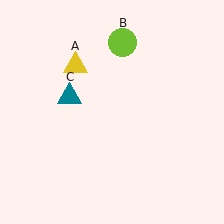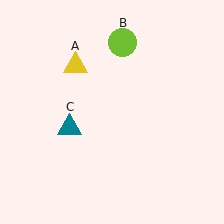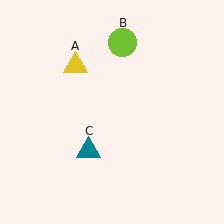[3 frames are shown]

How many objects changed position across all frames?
1 object changed position: teal triangle (object C).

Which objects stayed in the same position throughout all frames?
Yellow triangle (object A) and lime circle (object B) remained stationary.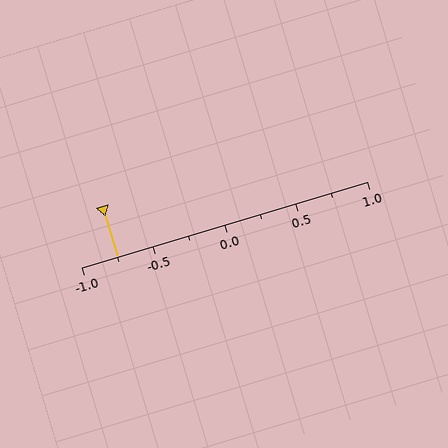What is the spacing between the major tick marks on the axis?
The major ticks are spaced 0.5 apart.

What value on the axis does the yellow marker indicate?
The marker indicates approximately -0.75.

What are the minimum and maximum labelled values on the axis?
The axis runs from -1.0 to 1.0.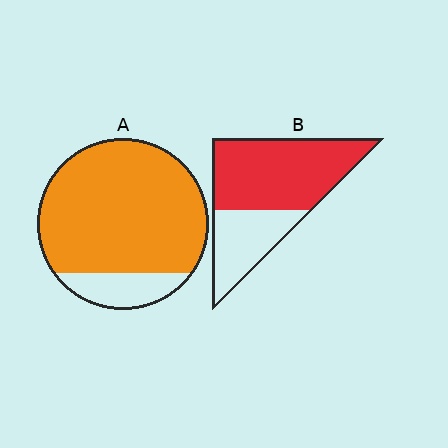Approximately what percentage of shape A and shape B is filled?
A is approximately 85% and B is approximately 65%.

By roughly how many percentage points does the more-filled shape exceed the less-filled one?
By roughly 20 percentage points (A over B).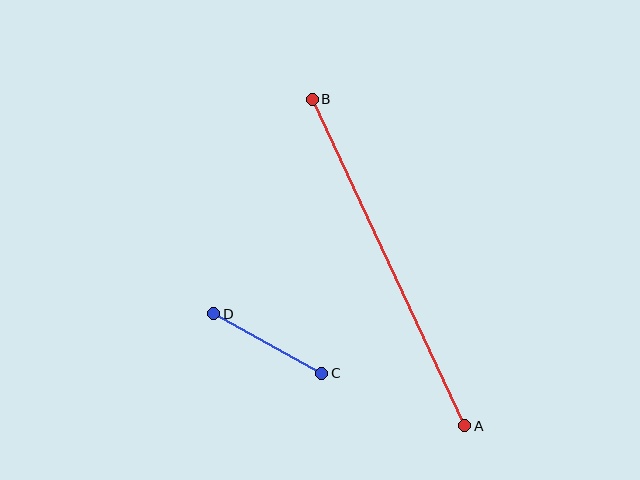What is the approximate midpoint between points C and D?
The midpoint is at approximately (268, 344) pixels.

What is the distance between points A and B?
The distance is approximately 360 pixels.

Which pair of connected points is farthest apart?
Points A and B are farthest apart.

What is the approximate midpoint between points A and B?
The midpoint is at approximately (389, 263) pixels.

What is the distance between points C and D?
The distance is approximately 123 pixels.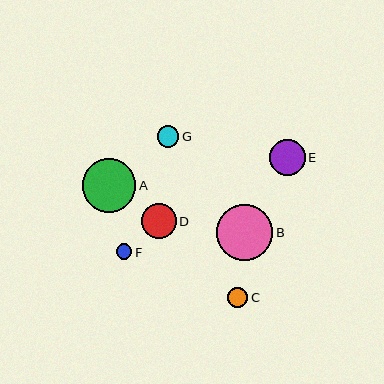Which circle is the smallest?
Circle F is the smallest with a size of approximately 16 pixels.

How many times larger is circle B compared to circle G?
Circle B is approximately 2.6 times the size of circle G.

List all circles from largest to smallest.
From largest to smallest: B, A, E, D, G, C, F.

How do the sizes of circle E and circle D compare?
Circle E and circle D are approximately the same size.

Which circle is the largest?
Circle B is the largest with a size of approximately 56 pixels.